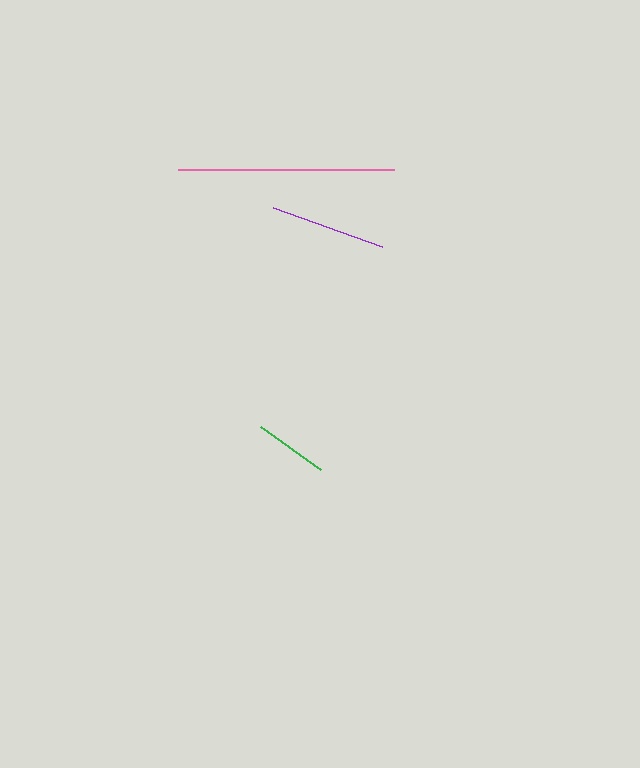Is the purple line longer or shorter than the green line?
The purple line is longer than the green line.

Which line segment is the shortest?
The green line is the shortest at approximately 74 pixels.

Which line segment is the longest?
The pink line is the longest at approximately 216 pixels.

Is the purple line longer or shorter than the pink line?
The pink line is longer than the purple line.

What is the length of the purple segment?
The purple segment is approximately 116 pixels long.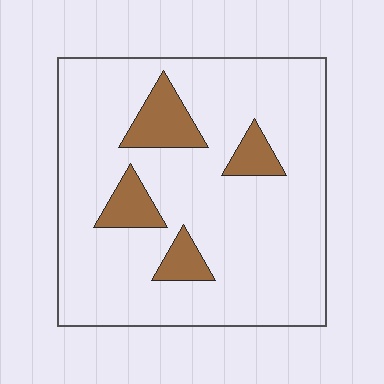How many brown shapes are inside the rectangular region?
4.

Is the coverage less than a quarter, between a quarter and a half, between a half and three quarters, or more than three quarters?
Less than a quarter.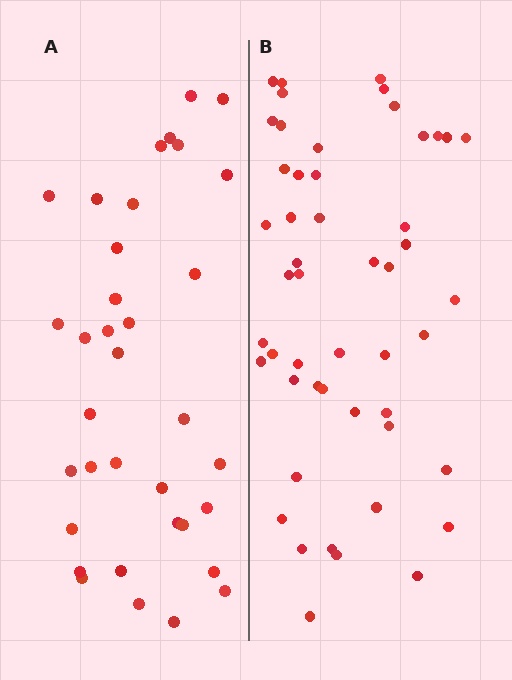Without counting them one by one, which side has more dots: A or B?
Region B (the right region) has more dots.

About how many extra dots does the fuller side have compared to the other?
Region B has approximately 15 more dots than region A.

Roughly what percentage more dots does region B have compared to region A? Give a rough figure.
About 45% more.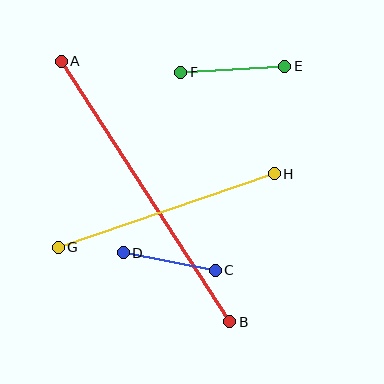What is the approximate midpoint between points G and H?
The midpoint is at approximately (166, 210) pixels.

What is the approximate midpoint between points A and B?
The midpoint is at approximately (146, 192) pixels.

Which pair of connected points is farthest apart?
Points A and B are farthest apart.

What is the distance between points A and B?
The distance is approximately 310 pixels.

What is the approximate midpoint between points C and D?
The midpoint is at approximately (169, 262) pixels.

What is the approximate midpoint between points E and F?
The midpoint is at approximately (233, 69) pixels.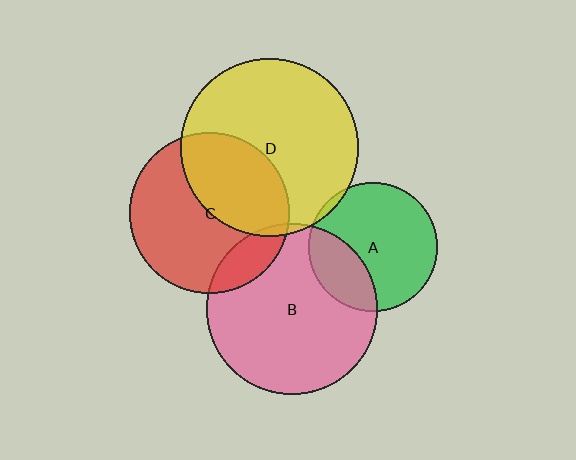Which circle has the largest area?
Circle D (yellow).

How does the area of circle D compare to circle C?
Approximately 1.2 times.